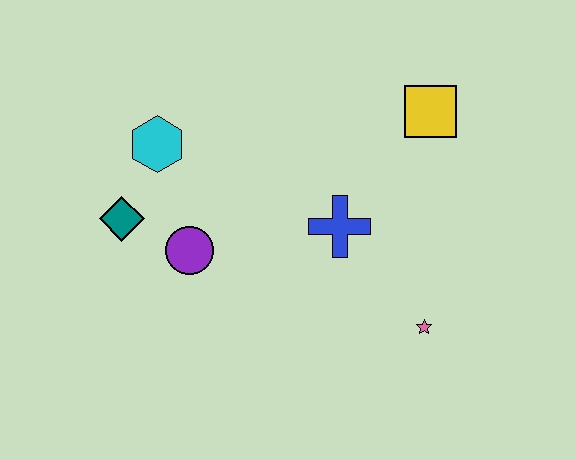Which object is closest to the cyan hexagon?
The teal diamond is closest to the cyan hexagon.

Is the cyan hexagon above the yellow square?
No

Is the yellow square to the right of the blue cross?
Yes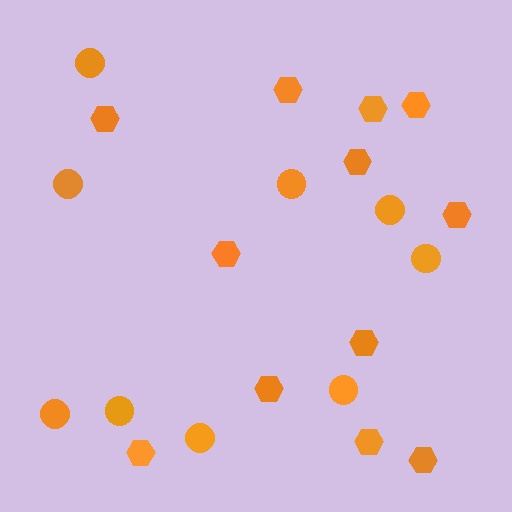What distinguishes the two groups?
There are 2 groups: one group of circles (9) and one group of hexagons (12).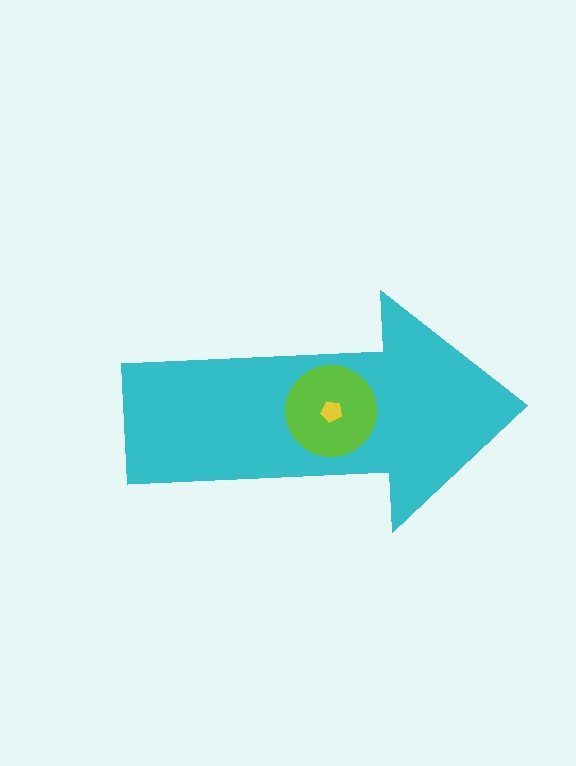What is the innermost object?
The yellow pentagon.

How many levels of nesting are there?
3.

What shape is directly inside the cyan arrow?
The lime circle.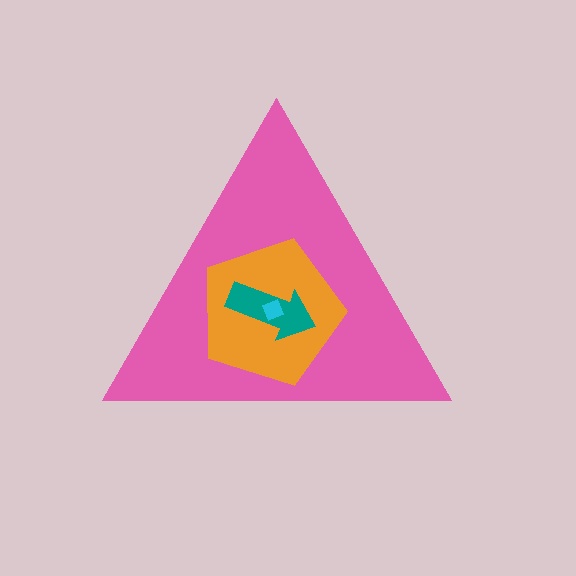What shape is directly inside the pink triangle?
The orange pentagon.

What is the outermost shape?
The pink triangle.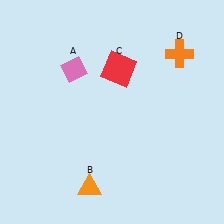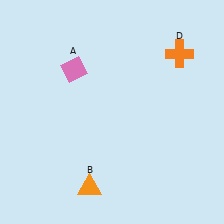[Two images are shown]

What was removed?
The red square (C) was removed in Image 2.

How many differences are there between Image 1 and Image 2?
There is 1 difference between the two images.